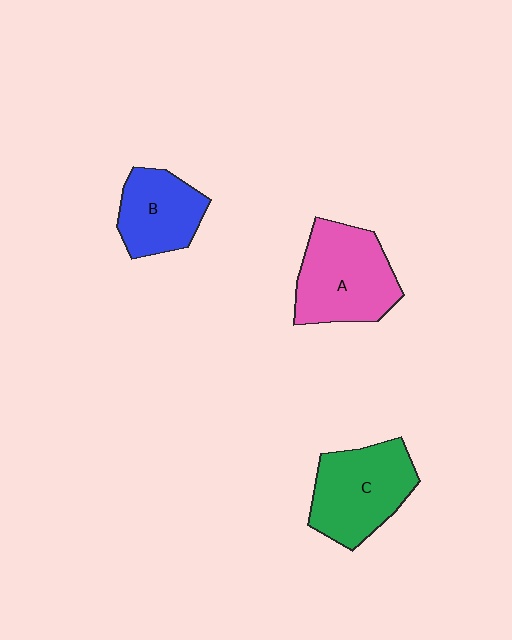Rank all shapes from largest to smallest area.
From largest to smallest: A (pink), C (green), B (blue).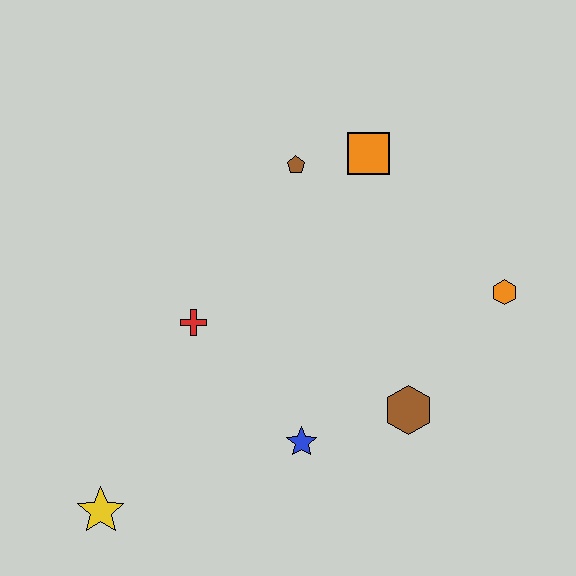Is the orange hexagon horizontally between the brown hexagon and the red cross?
No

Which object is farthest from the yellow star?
The orange hexagon is farthest from the yellow star.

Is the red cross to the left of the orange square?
Yes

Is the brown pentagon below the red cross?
No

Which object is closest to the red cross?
The blue star is closest to the red cross.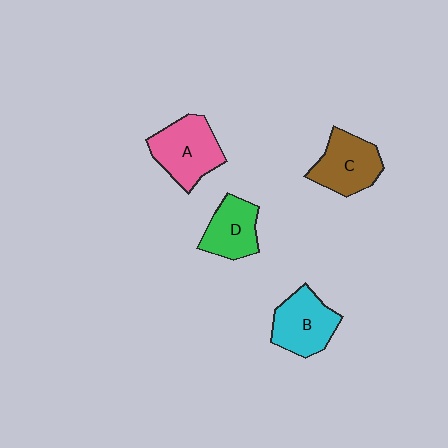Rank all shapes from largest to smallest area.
From largest to smallest: A (pink), B (cyan), C (brown), D (green).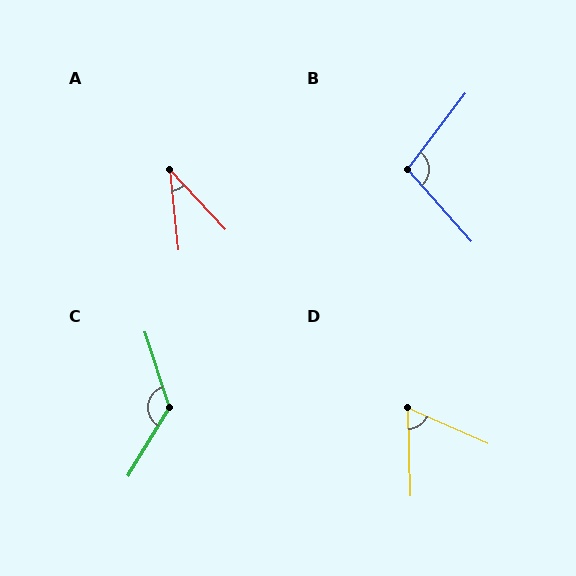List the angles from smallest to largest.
A (38°), D (64°), B (101°), C (131°).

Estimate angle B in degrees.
Approximately 101 degrees.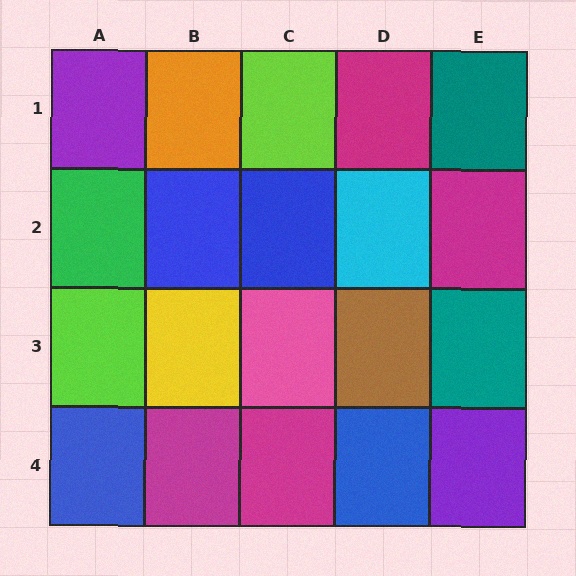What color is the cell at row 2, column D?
Cyan.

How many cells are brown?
1 cell is brown.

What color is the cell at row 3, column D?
Brown.